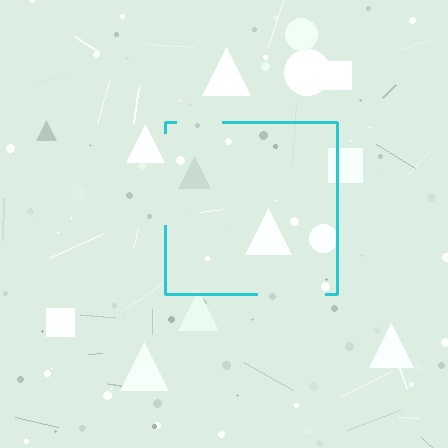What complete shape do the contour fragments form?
The contour fragments form a square.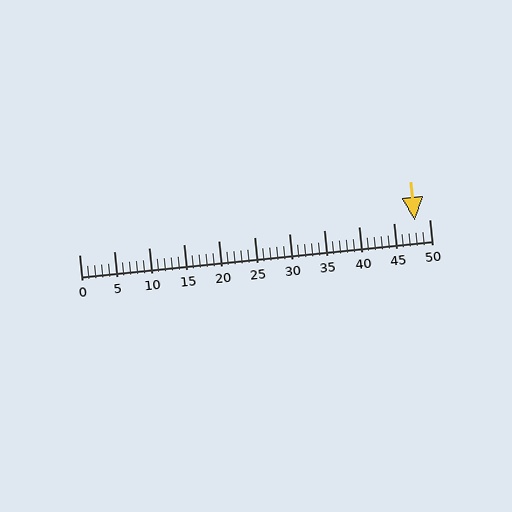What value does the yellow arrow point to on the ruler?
The yellow arrow points to approximately 48.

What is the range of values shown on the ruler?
The ruler shows values from 0 to 50.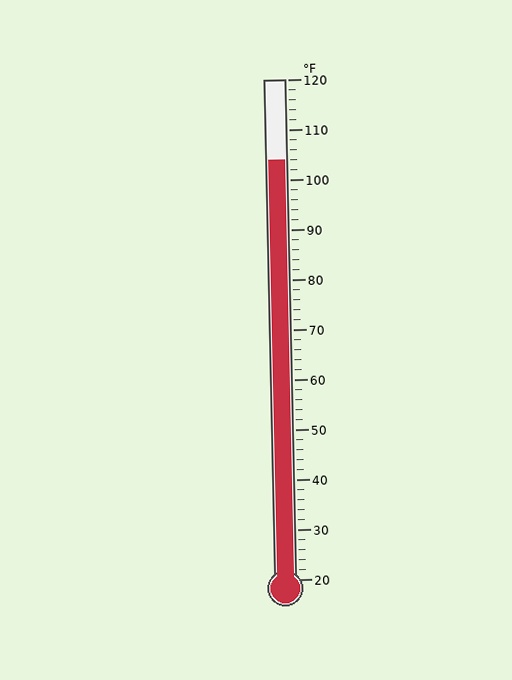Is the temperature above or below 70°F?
The temperature is above 70°F.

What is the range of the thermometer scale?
The thermometer scale ranges from 20°F to 120°F.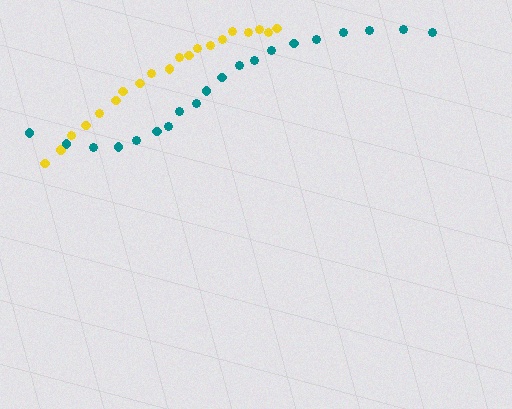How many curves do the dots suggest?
There are 2 distinct paths.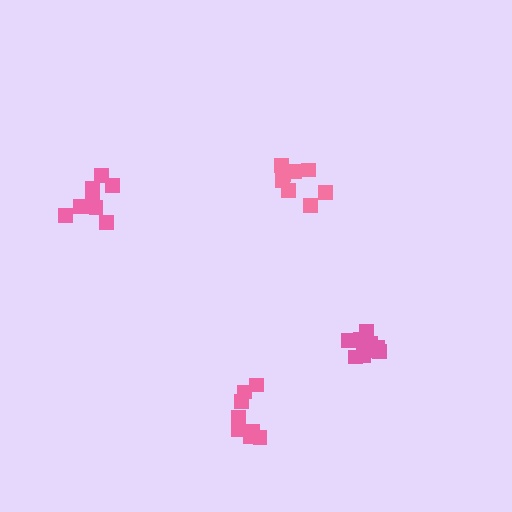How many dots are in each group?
Group 1: 10 dots, Group 2: 8 dots, Group 3: 9 dots, Group 4: 8 dots (35 total).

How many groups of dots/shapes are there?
There are 4 groups.